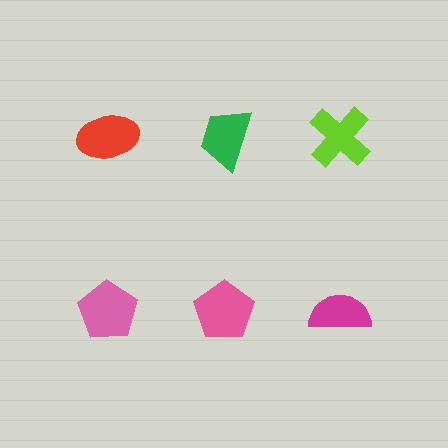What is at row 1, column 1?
A red ellipse.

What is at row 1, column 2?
A green trapezoid.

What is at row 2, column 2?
A pink pentagon.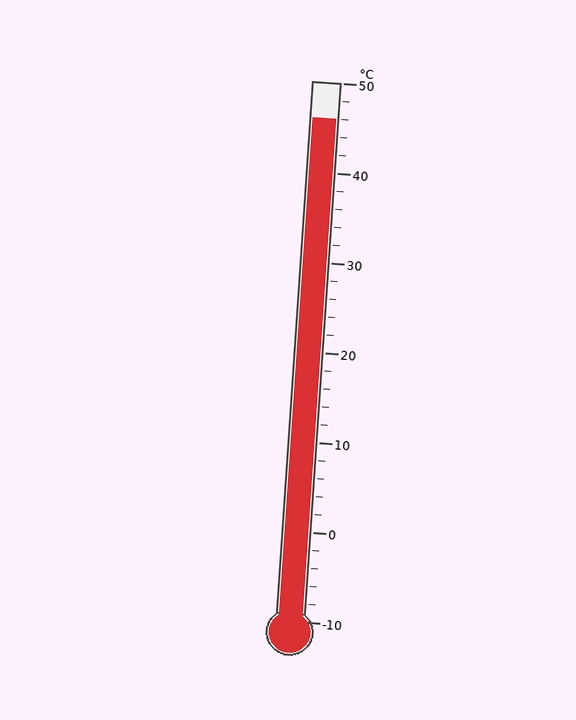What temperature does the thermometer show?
The thermometer shows approximately 46°C.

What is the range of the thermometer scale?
The thermometer scale ranges from -10°C to 50°C.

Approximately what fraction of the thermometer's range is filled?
The thermometer is filled to approximately 95% of its range.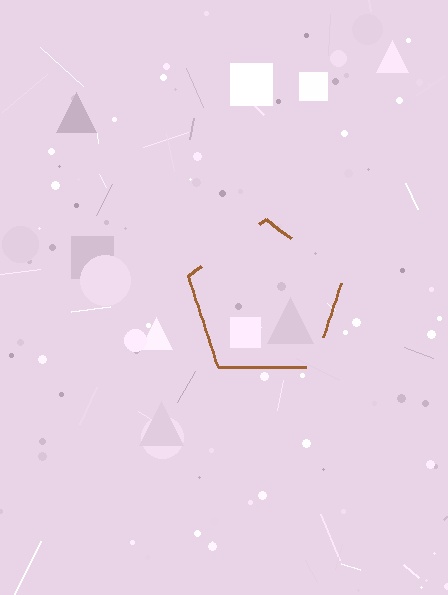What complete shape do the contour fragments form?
The contour fragments form a pentagon.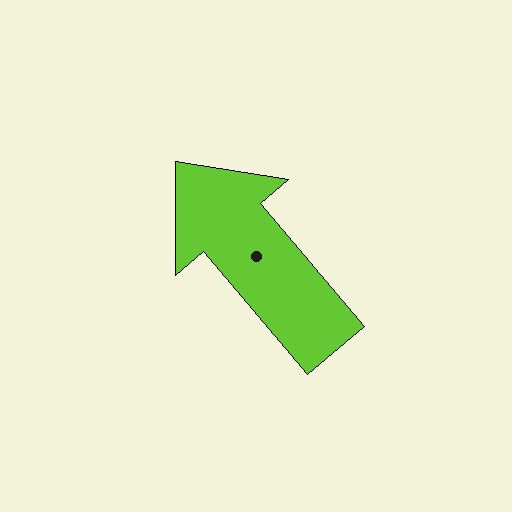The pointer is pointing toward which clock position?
Roughly 11 o'clock.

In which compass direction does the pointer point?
Northwest.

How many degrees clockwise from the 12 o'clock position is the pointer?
Approximately 320 degrees.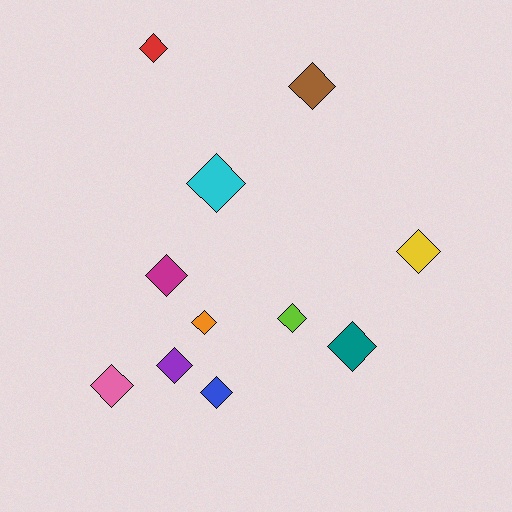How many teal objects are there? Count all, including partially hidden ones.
There is 1 teal object.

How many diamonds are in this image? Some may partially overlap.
There are 11 diamonds.